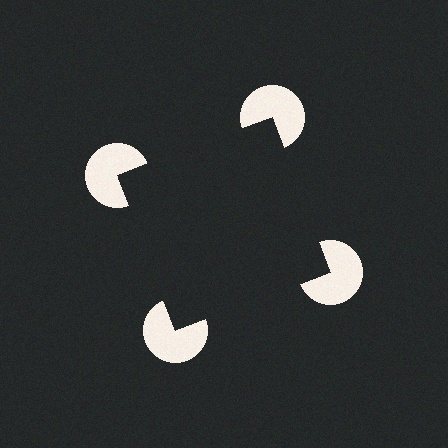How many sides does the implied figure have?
4 sides.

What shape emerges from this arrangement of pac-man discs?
An illusory square — its edges are inferred from the aligned wedge cuts in the pac-man discs, not physically drawn.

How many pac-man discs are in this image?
There are 4 — one at each vertex of the illusory square.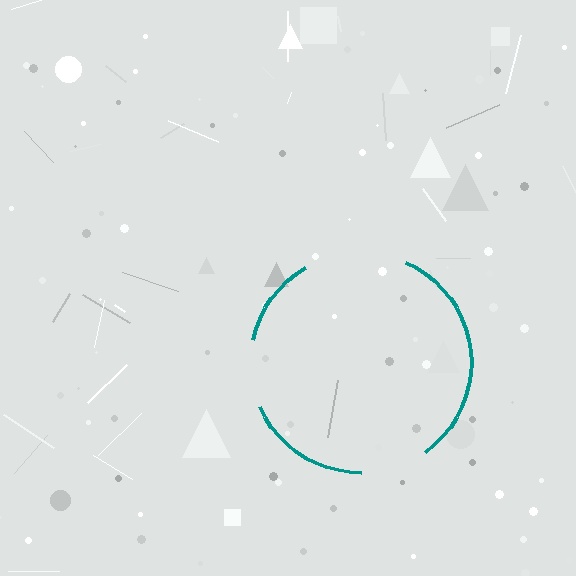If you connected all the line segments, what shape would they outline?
They would outline a circle.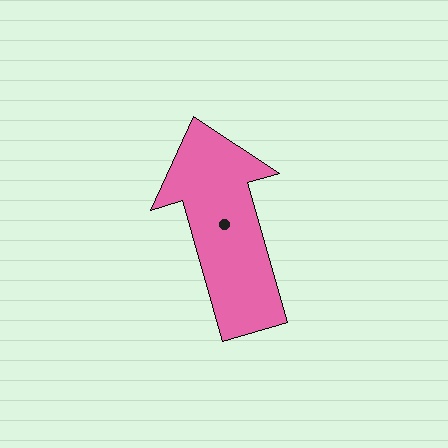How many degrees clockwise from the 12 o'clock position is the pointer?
Approximately 344 degrees.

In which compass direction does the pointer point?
North.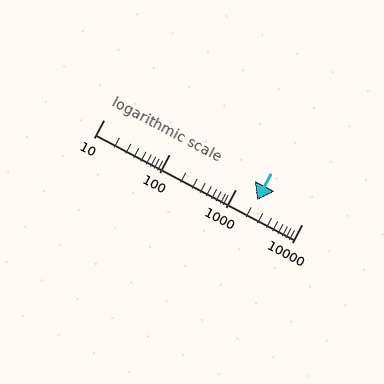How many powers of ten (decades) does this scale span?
The scale spans 3 decades, from 10 to 10000.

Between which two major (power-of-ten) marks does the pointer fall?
The pointer is between 1000 and 10000.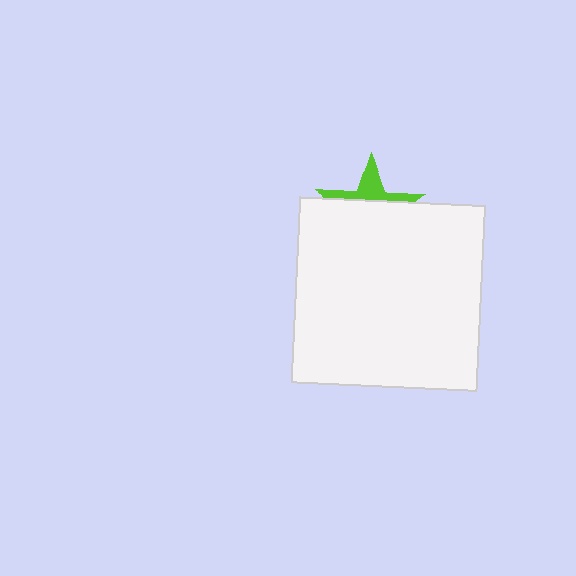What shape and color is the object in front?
The object in front is a white square.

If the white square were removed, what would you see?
You would see the complete lime star.